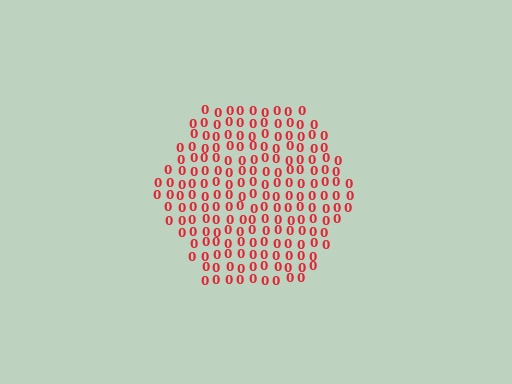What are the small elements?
The small elements are digit 0's.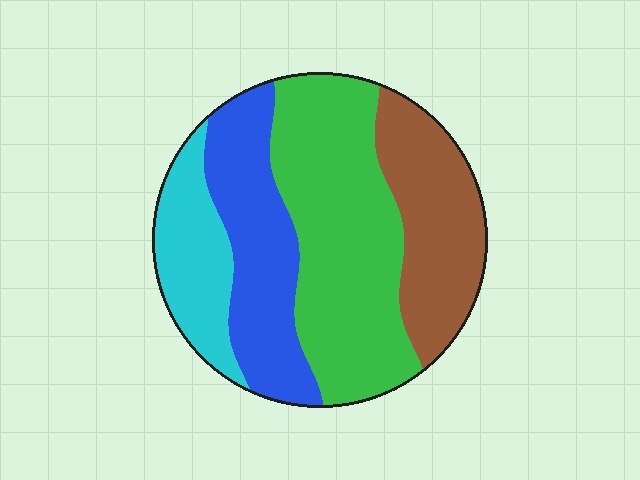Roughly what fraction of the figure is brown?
Brown covers around 20% of the figure.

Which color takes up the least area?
Cyan, at roughly 15%.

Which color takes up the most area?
Green, at roughly 40%.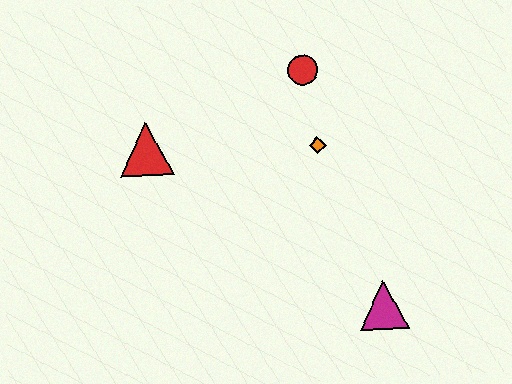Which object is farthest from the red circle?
The magenta triangle is farthest from the red circle.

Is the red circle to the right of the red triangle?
Yes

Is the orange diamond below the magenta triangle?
No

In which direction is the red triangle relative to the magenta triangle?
The red triangle is to the left of the magenta triangle.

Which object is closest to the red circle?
The orange diamond is closest to the red circle.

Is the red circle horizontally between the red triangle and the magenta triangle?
Yes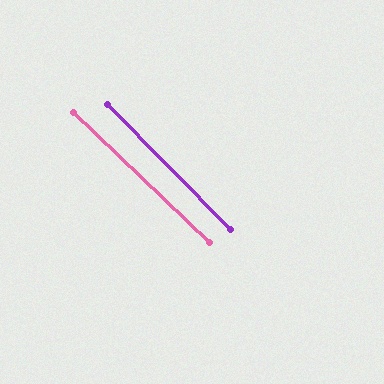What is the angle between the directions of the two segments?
Approximately 2 degrees.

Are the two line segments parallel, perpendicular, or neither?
Parallel — their directions differ by only 1.7°.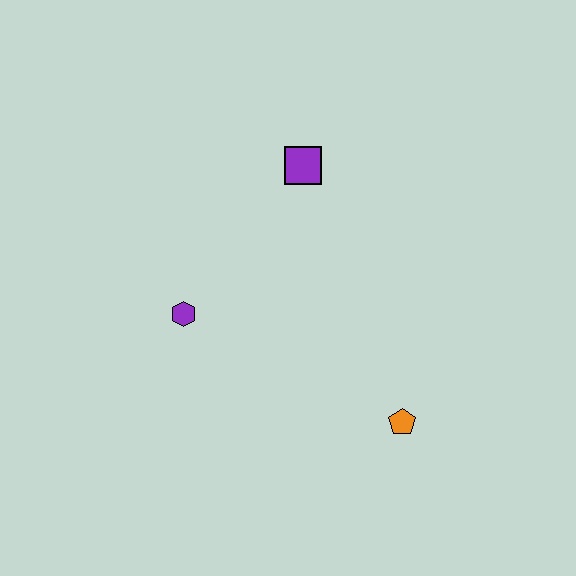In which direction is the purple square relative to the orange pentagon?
The purple square is above the orange pentagon.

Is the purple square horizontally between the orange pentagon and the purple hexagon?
Yes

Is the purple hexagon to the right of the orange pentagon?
No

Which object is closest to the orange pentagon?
The purple hexagon is closest to the orange pentagon.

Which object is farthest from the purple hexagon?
The orange pentagon is farthest from the purple hexagon.